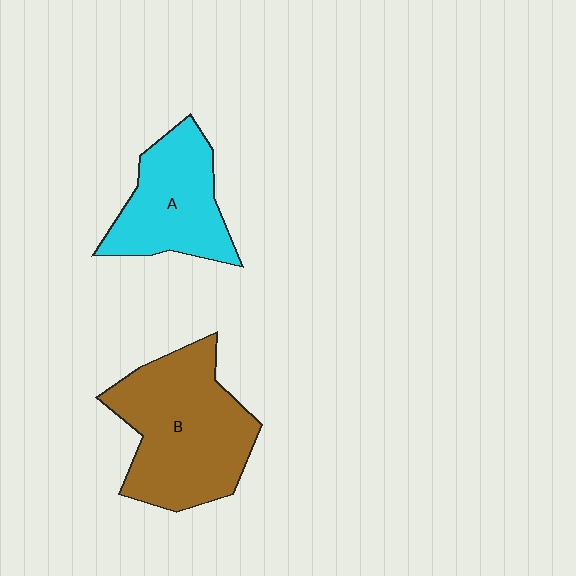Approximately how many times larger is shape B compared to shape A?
Approximately 1.5 times.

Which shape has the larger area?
Shape B (brown).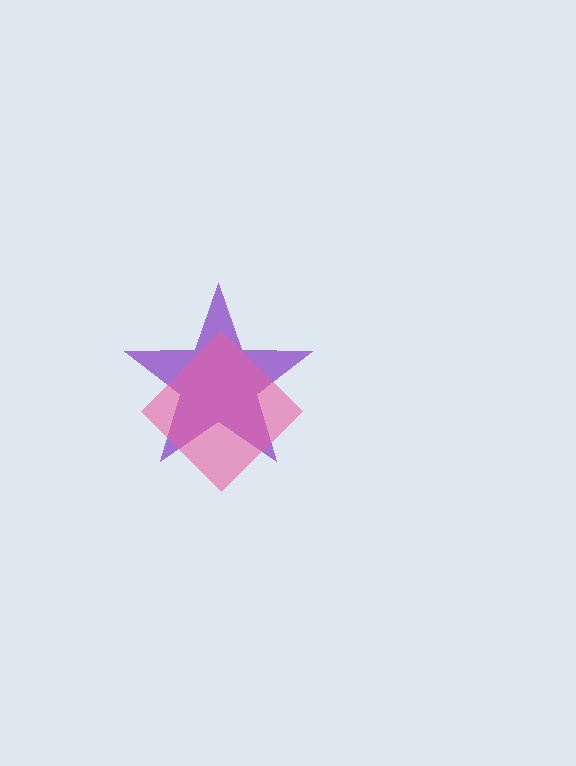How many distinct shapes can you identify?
There are 2 distinct shapes: a purple star, a pink diamond.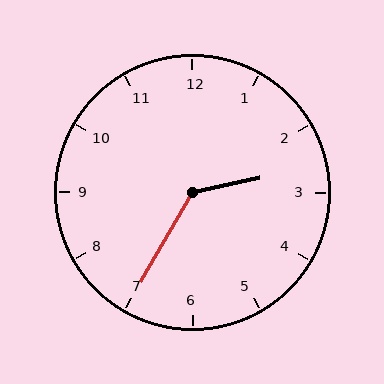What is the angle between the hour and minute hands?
Approximately 132 degrees.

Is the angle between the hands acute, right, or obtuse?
It is obtuse.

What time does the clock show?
2:35.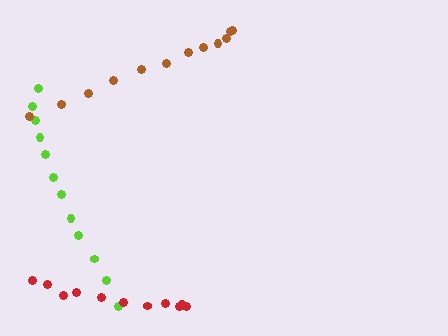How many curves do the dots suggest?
There are 3 distinct paths.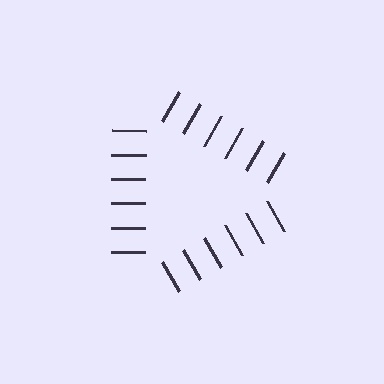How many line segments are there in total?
18 — 6 along each of the 3 edges.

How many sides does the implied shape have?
3 sides — the line-ends trace a triangle.